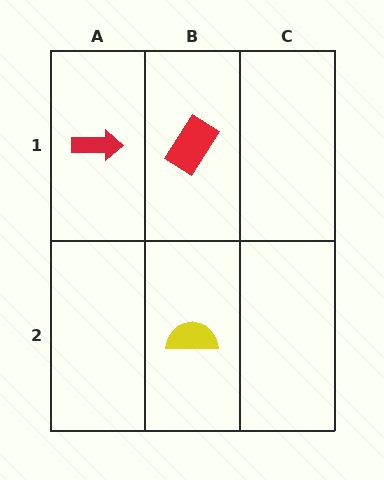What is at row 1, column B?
A red rectangle.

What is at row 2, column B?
A yellow semicircle.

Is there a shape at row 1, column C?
No, that cell is empty.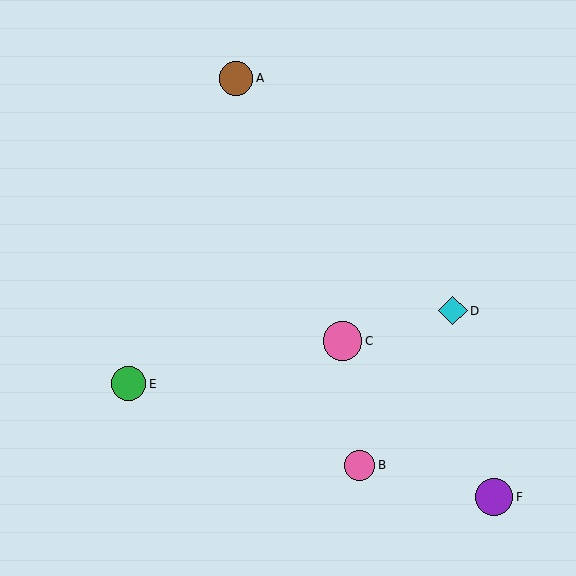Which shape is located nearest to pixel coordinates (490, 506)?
The purple circle (labeled F) at (494, 497) is nearest to that location.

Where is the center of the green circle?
The center of the green circle is at (129, 384).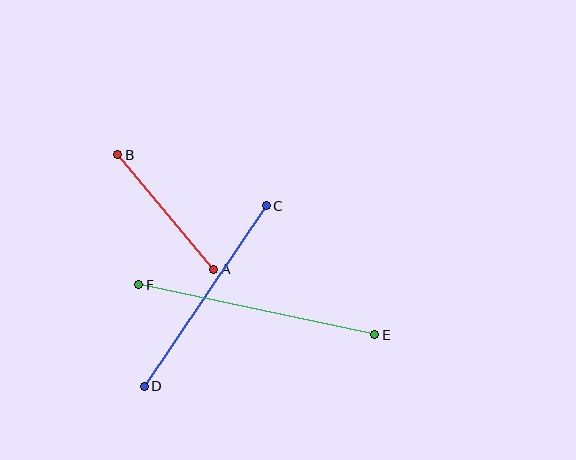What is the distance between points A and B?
The distance is approximately 149 pixels.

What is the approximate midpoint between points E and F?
The midpoint is at approximately (257, 310) pixels.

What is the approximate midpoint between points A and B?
The midpoint is at approximately (166, 212) pixels.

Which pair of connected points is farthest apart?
Points E and F are farthest apart.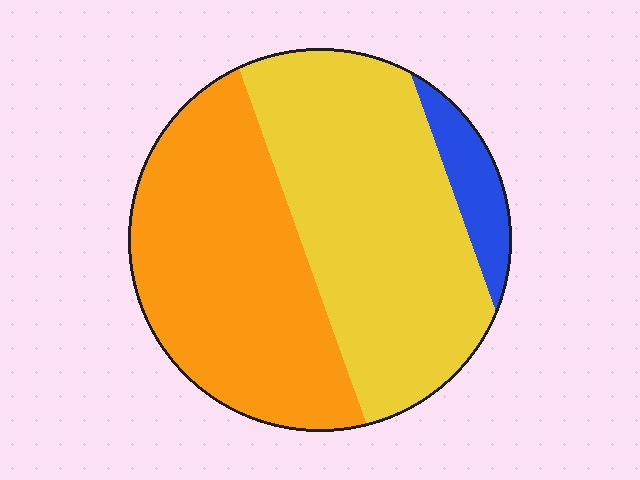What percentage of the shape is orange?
Orange takes up about two fifths (2/5) of the shape.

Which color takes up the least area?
Blue, at roughly 10%.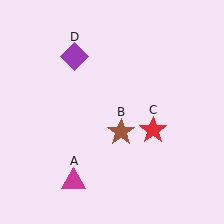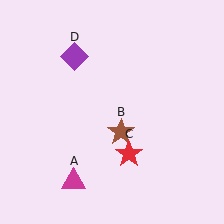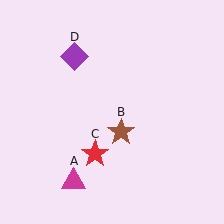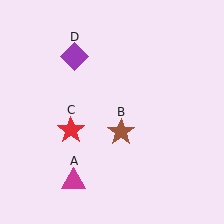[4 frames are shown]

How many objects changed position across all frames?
1 object changed position: red star (object C).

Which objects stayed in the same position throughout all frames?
Magenta triangle (object A) and brown star (object B) and purple diamond (object D) remained stationary.